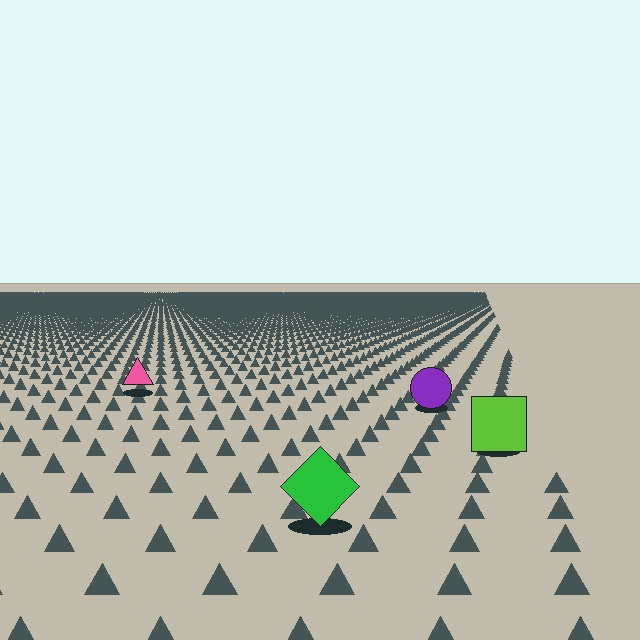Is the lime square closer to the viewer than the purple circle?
Yes. The lime square is closer — you can tell from the texture gradient: the ground texture is coarser near it.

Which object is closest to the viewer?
The green diamond is closest. The texture marks near it are larger and more spread out.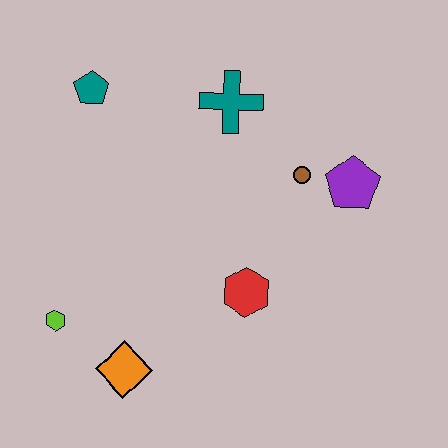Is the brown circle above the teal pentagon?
No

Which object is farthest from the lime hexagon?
The purple pentagon is farthest from the lime hexagon.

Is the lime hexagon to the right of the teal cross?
No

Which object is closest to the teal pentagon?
The teal cross is closest to the teal pentagon.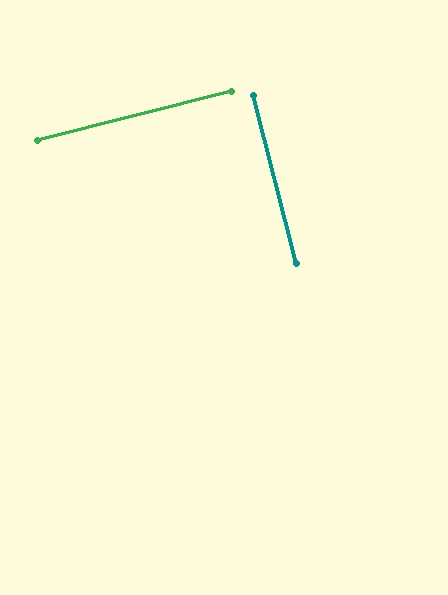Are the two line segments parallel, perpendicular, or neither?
Perpendicular — they meet at approximately 90°.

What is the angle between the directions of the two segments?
Approximately 90 degrees.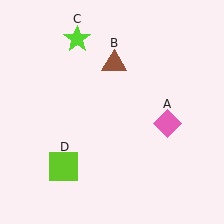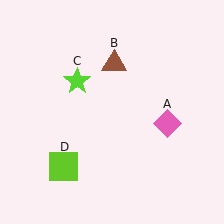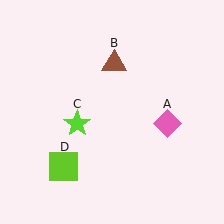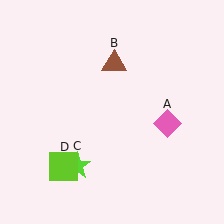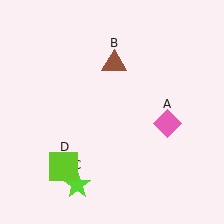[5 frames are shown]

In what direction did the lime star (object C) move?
The lime star (object C) moved down.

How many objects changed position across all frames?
1 object changed position: lime star (object C).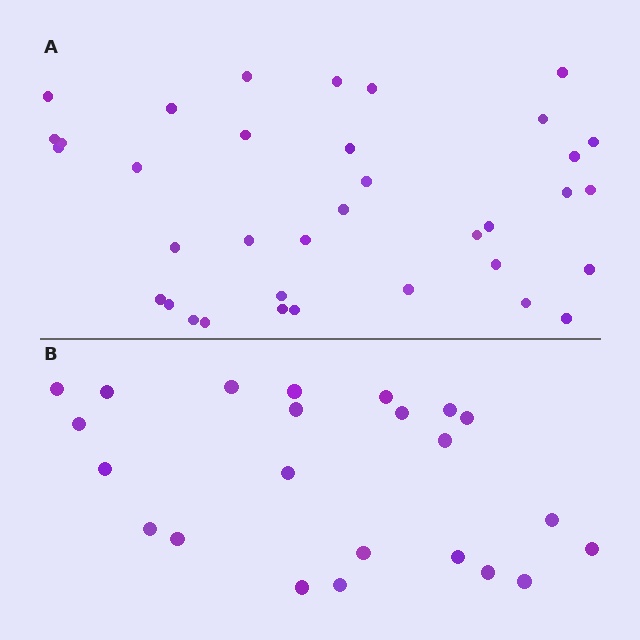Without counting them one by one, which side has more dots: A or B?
Region A (the top region) has more dots.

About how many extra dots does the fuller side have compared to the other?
Region A has approximately 15 more dots than region B.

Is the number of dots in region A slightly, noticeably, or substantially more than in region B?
Region A has substantially more. The ratio is roughly 1.6 to 1.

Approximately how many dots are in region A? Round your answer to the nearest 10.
About 40 dots. (The exact count is 36, which rounds to 40.)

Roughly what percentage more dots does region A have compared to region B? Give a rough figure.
About 55% more.